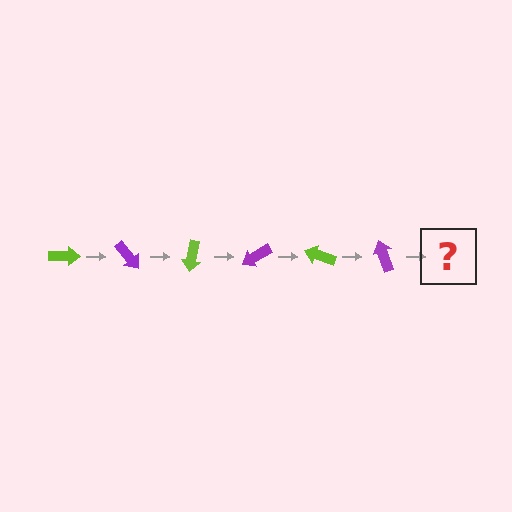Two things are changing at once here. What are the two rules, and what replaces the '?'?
The two rules are that it rotates 50 degrees each step and the color cycles through lime and purple. The '?' should be a lime arrow, rotated 300 degrees from the start.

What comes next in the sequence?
The next element should be a lime arrow, rotated 300 degrees from the start.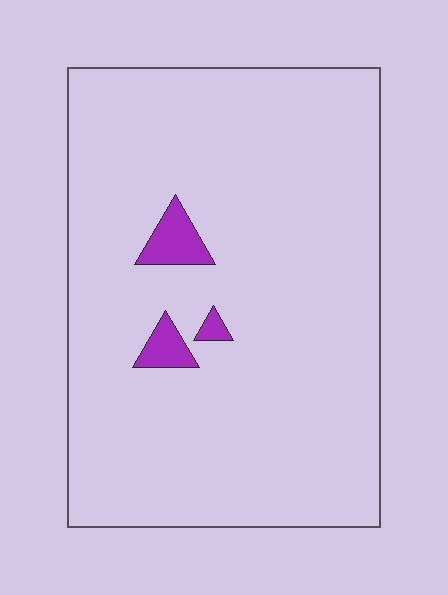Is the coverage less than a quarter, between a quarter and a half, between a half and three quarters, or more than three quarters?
Less than a quarter.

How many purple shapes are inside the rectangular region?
3.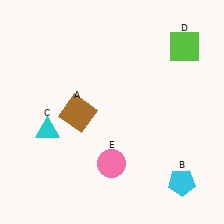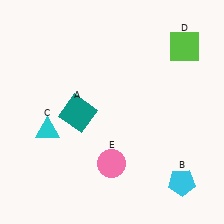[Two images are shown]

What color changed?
The square (A) changed from brown in Image 1 to teal in Image 2.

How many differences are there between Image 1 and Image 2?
There is 1 difference between the two images.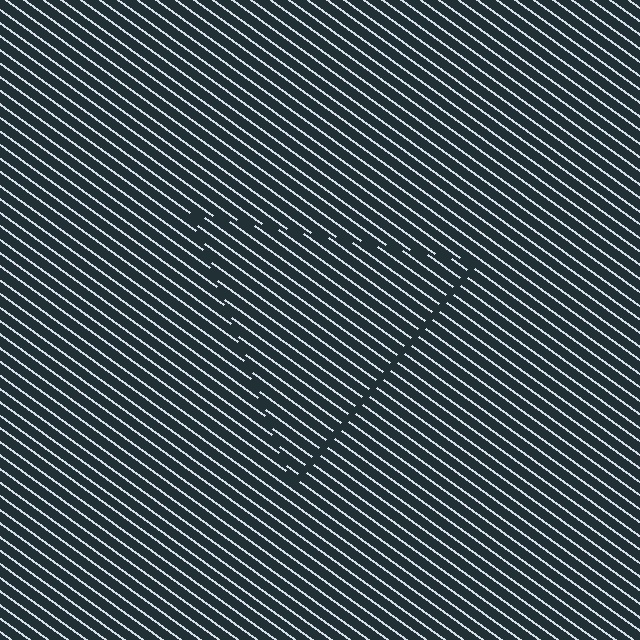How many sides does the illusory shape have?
3 sides — the line-ends trace a triangle.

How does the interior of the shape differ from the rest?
The interior of the shape contains the same grating, shifted by half a period — the contour is defined by the phase discontinuity where line-ends from the inner and outer gratings abut.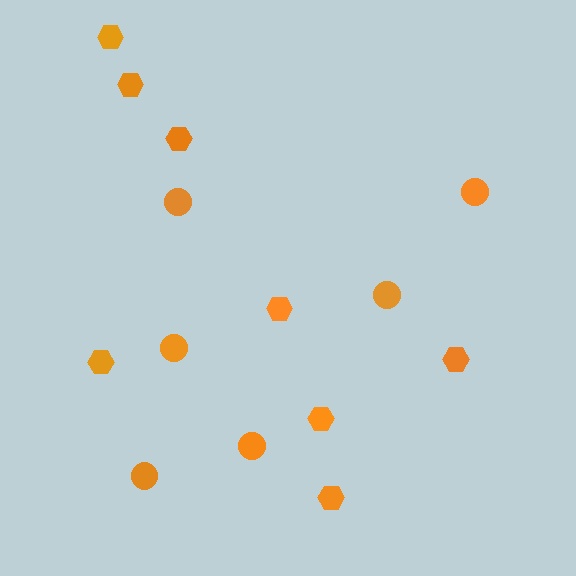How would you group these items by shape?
There are 2 groups: one group of circles (6) and one group of hexagons (8).